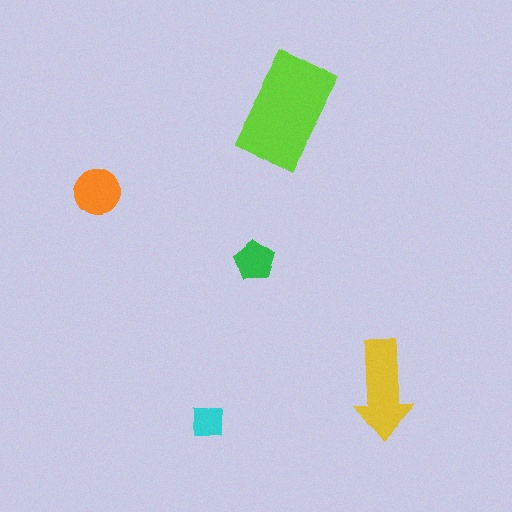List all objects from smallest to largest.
The cyan square, the green pentagon, the orange circle, the yellow arrow, the lime rectangle.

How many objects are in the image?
There are 5 objects in the image.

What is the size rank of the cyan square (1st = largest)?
5th.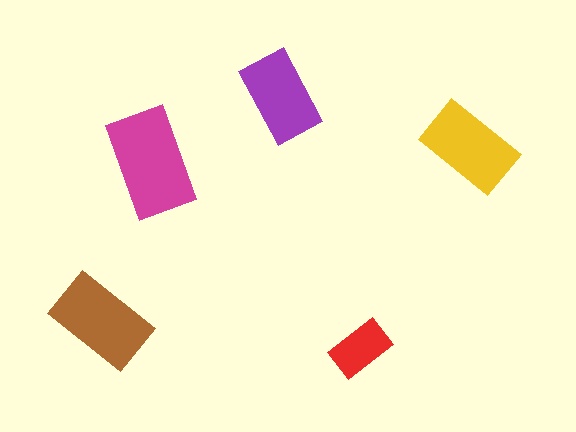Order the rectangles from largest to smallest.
the magenta one, the brown one, the yellow one, the purple one, the red one.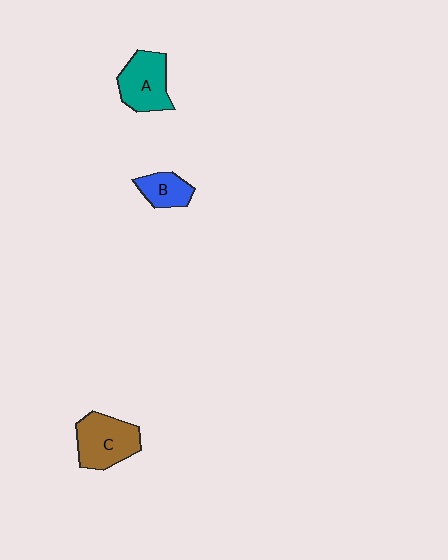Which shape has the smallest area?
Shape B (blue).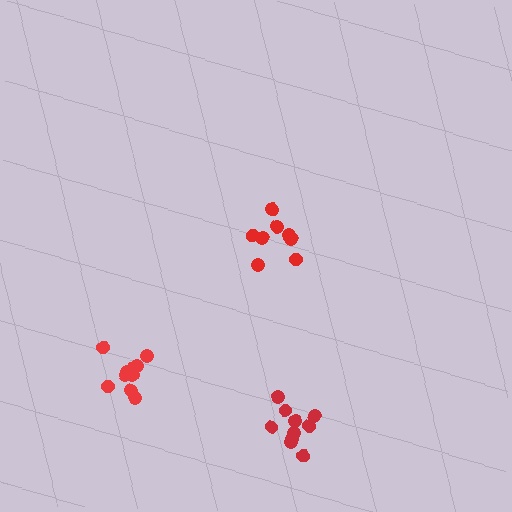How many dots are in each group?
Group 1: 8 dots, Group 2: 12 dots, Group 3: 10 dots (30 total).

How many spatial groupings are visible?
There are 3 spatial groupings.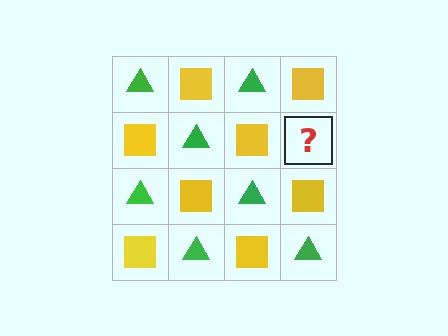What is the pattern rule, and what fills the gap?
The rule is that it alternates green triangle and yellow square in a checkerboard pattern. The gap should be filled with a green triangle.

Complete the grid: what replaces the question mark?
The question mark should be replaced with a green triangle.